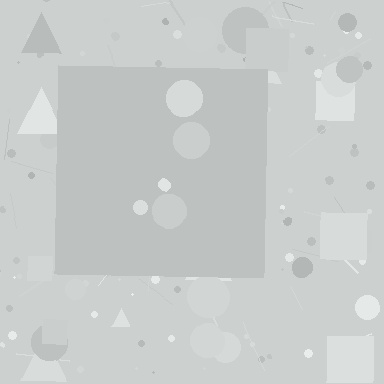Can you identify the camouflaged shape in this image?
The camouflaged shape is a square.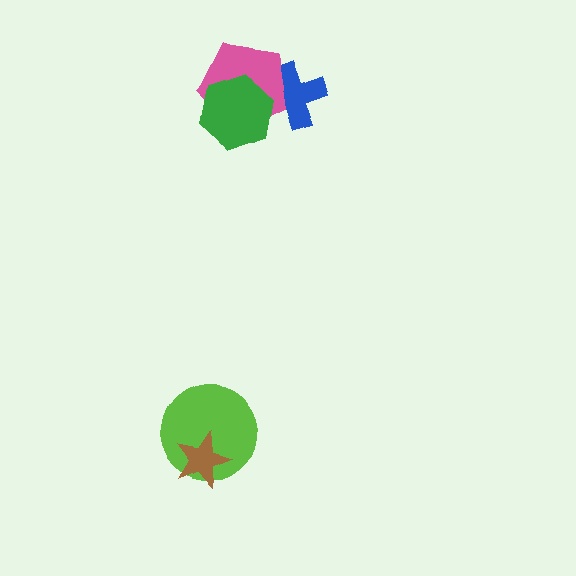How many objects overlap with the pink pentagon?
2 objects overlap with the pink pentagon.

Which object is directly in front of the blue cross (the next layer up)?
The pink pentagon is directly in front of the blue cross.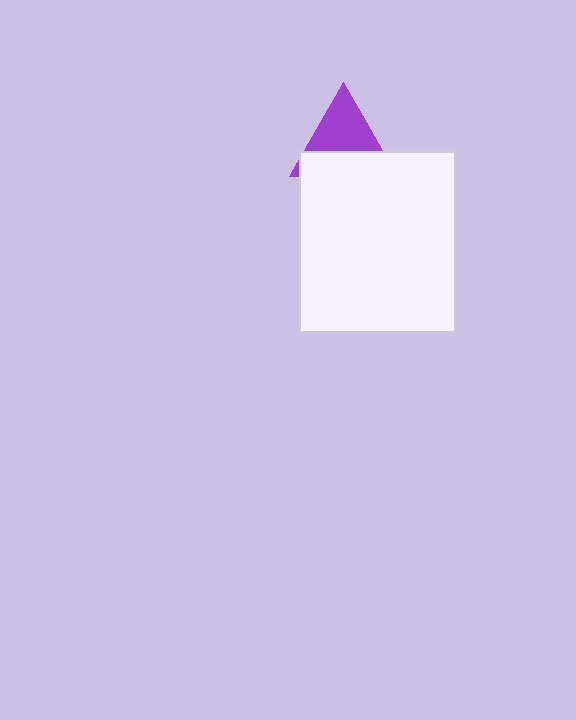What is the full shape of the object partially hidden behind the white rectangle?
The partially hidden object is a purple triangle.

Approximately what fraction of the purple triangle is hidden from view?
Roughly 45% of the purple triangle is hidden behind the white rectangle.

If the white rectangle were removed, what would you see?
You would see the complete purple triangle.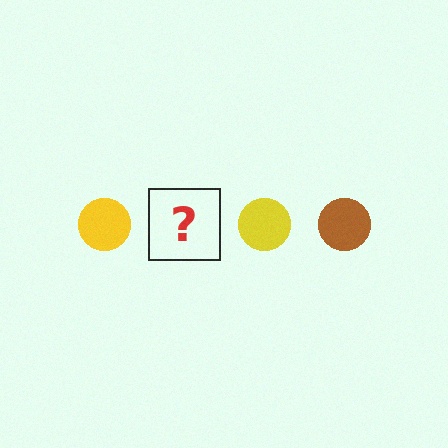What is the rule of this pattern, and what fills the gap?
The rule is that the pattern cycles through yellow, brown circles. The gap should be filled with a brown circle.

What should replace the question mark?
The question mark should be replaced with a brown circle.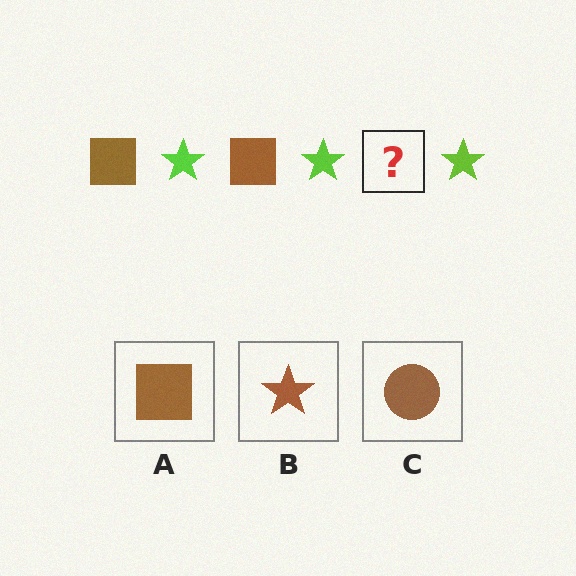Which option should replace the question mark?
Option A.